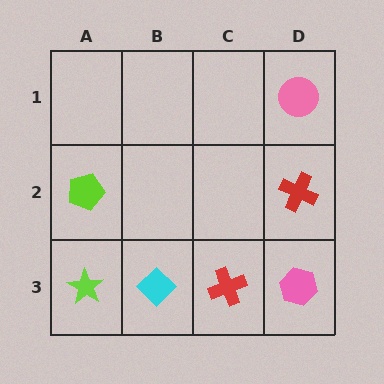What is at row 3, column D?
A pink hexagon.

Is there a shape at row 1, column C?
No, that cell is empty.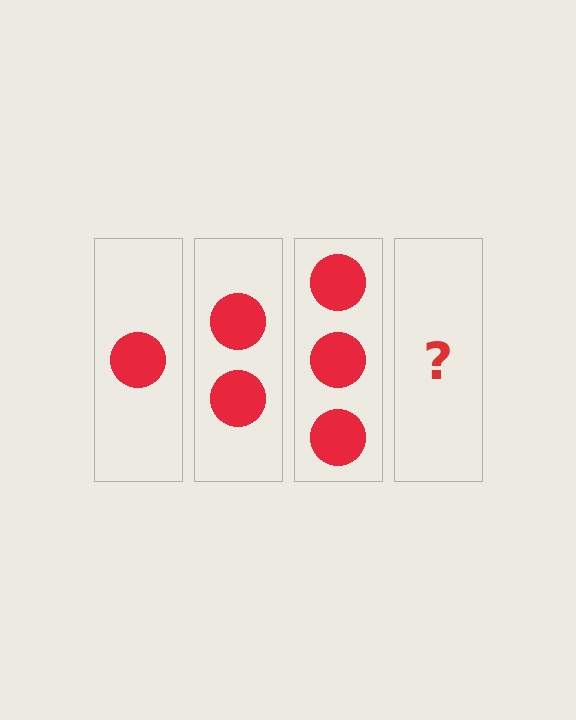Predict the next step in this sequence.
The next step is 4 circles.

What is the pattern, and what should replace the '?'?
The pattern is that each step adds one more circle. The '?' should be 4 circles.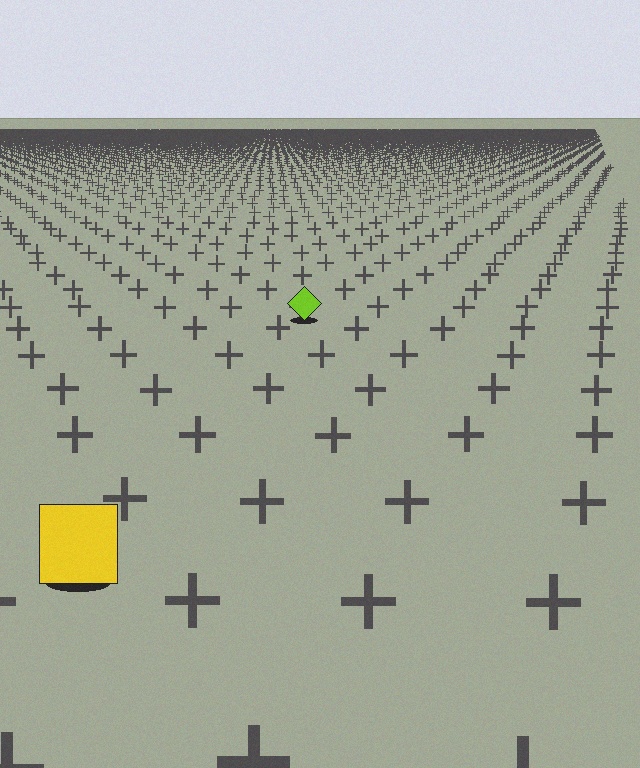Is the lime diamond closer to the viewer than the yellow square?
No. The yellow square is closer — you can tell from the texture gradient: the ground texture is coarser near it.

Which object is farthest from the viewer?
The lime diamond is farthest from the viewer. It appears smaller and the ground texture around it is denser.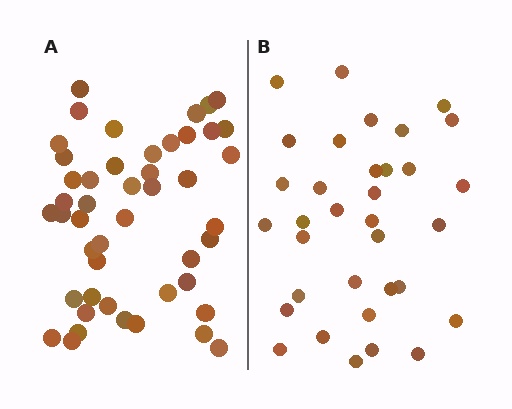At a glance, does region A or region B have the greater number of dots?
Region A (the left region) has more dots.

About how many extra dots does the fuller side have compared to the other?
Region A has approximately 15 more dots than region B.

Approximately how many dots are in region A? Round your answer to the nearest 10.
About 50 dots. (The exact count is 47, which rounds to 50.)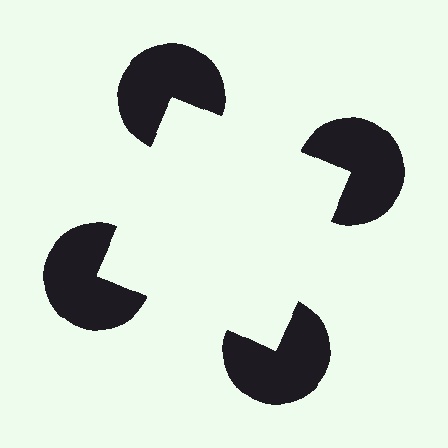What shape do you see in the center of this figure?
An illusory square — its edges are inferred from the aligned wedge cuts in the pac-man discs, not physically drawn.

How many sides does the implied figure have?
4 sides.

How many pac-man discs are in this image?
There are 4 — one at each vertex of the illusory square.